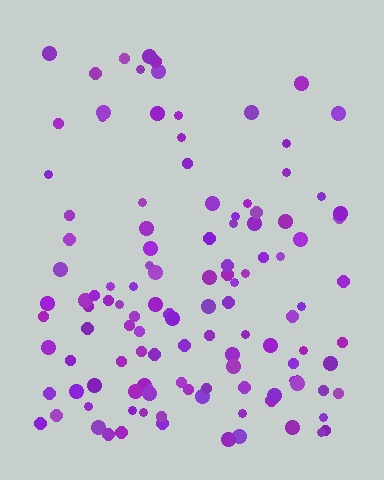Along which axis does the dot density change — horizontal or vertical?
Vertical.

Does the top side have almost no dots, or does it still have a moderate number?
Still a moderate number, just noticeably fewer than the bottom.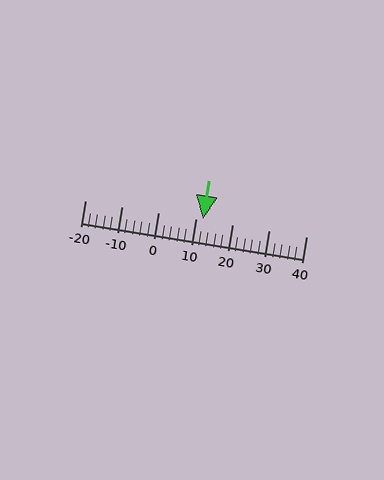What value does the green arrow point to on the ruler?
The green arrow points to approximately 12.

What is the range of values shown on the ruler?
The ruler shows values from -20 to 40.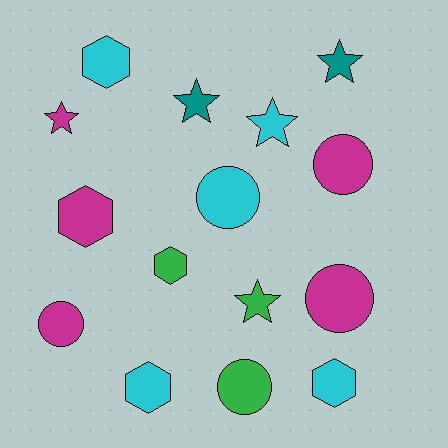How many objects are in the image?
There are 15 objects.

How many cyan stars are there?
There is 1 cyan star.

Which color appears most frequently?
Cyan, with 5 objects.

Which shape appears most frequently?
Hexagon, with 5 objects.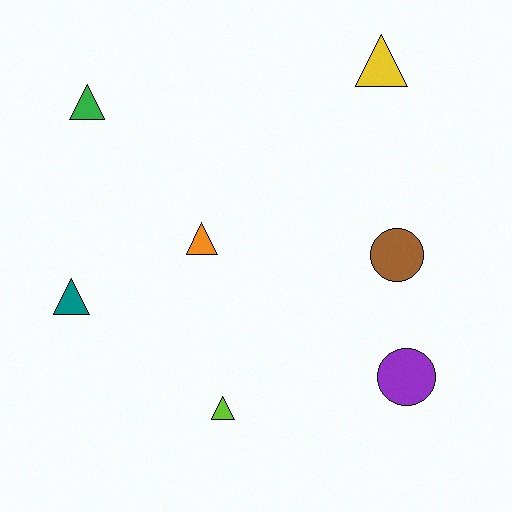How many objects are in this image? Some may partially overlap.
There are 7 objects.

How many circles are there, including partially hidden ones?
There are 2 circles.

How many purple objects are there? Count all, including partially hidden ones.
There is 1 purple object.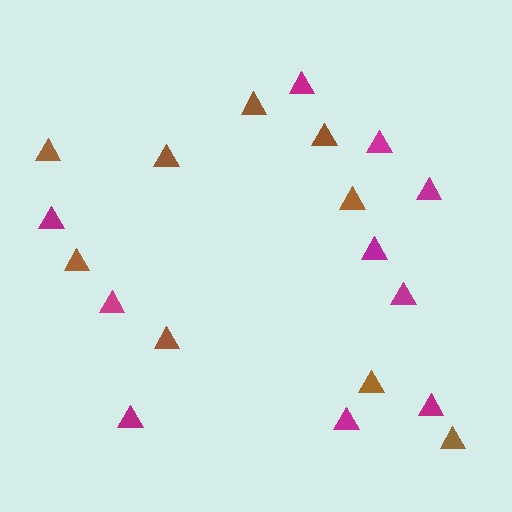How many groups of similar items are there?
There are 2 groups: one group of magenta triangles (10) and one group of brown triangles (9).